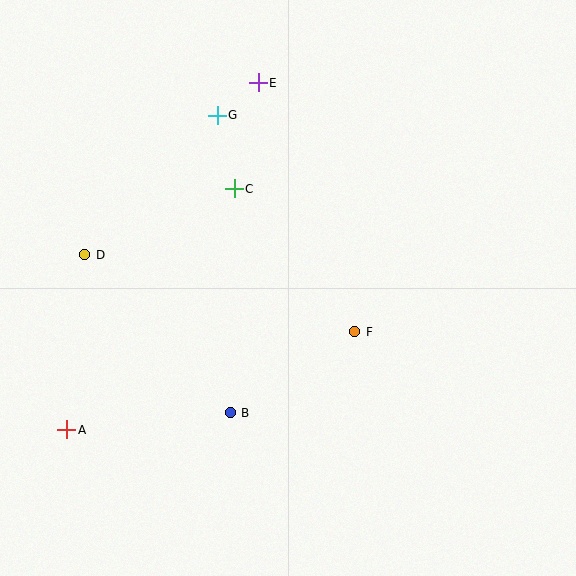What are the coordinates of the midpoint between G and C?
The midpoint between G and C is at (226, 152).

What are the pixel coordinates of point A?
Point A is at (67, 430).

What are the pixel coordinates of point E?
Point E is at (258, 83).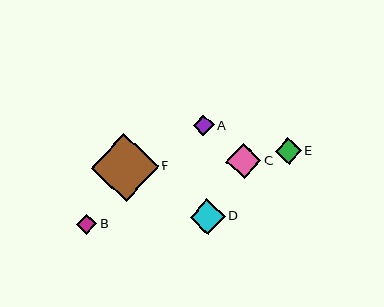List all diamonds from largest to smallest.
From largest to smallest: F, D, C, E, A, B.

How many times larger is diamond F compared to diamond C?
Diamond F is approximately 1.9 times the size of diamond C.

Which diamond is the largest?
Diamond F is the largest with a size of approximately 67 pixels.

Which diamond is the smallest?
Diamond B is the smallest with a size of approximately 20 pixels.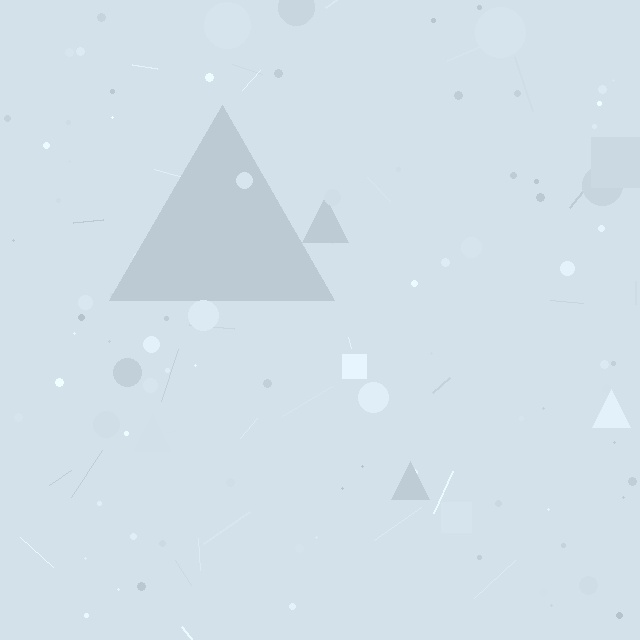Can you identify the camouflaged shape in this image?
The camouflaged shape is a triangle.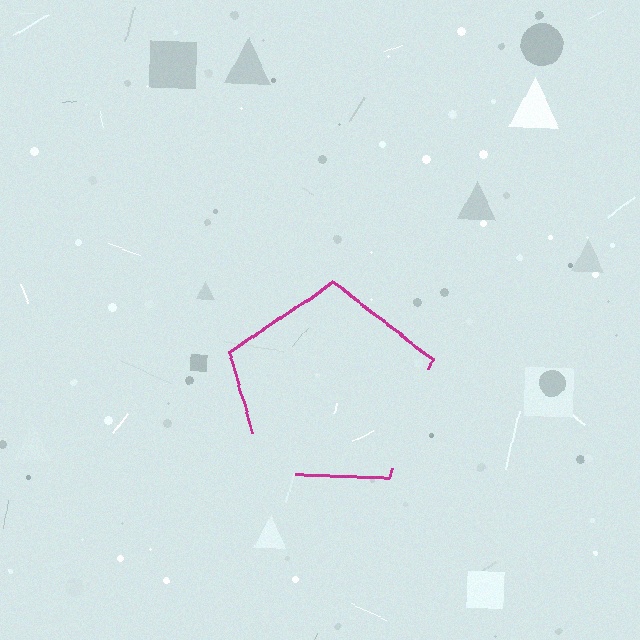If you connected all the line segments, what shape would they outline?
They would outline a pentagon.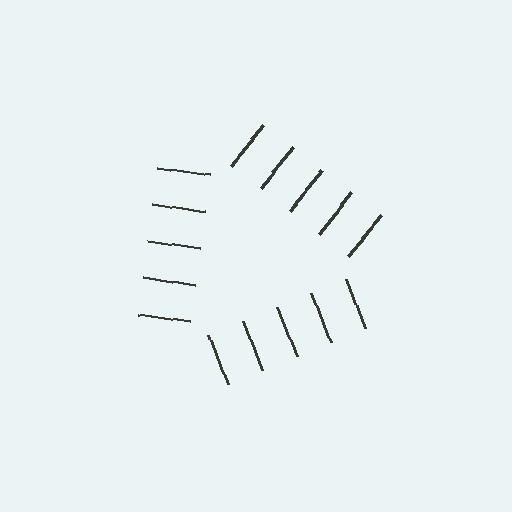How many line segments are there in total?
15 — 5 along each of the 3 edges.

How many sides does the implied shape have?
3 sides — the line-ends trace a triangle.